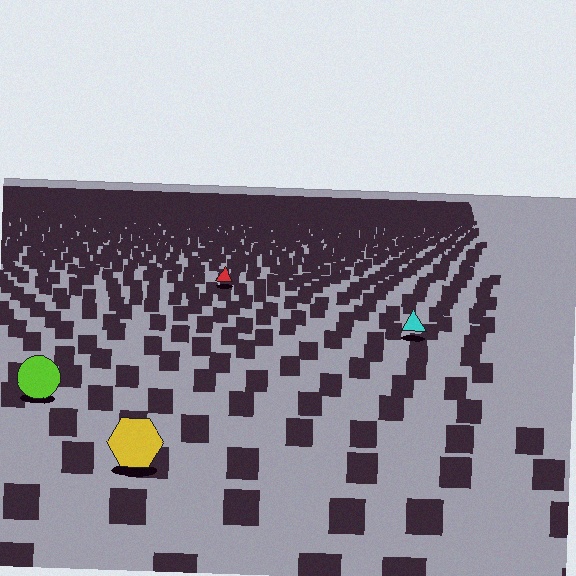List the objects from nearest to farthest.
From nearest to farthest: the yellow hexagon, the lime circle, the cyan triangle, the red triangle.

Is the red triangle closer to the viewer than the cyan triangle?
No. The cyan triangle is closer — you can tell from the texture gradient: the ground texture is coarser near it.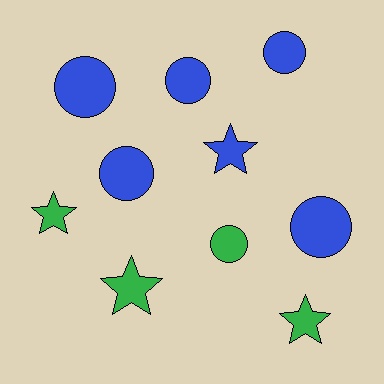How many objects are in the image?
There are 10 objects.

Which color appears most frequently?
Blue, with 6 objects.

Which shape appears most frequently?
Circle, with 6 objects.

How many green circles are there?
There is 1 green circle.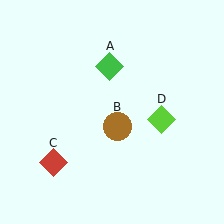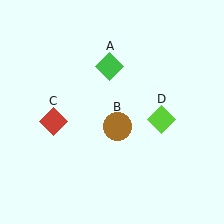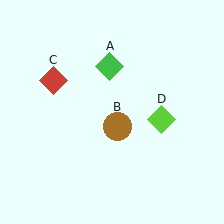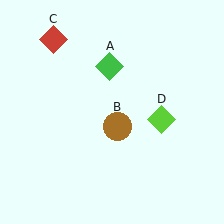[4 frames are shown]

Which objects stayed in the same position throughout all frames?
Green diamond (object A) and brown circle (object B) and lime diamond (object D) remained stationary.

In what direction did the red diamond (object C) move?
The red diamond (object C) moved up.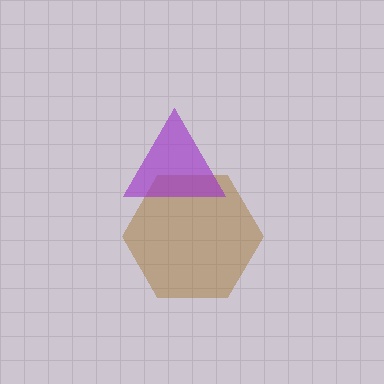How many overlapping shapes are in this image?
There are 2 overlapping shapes in the image.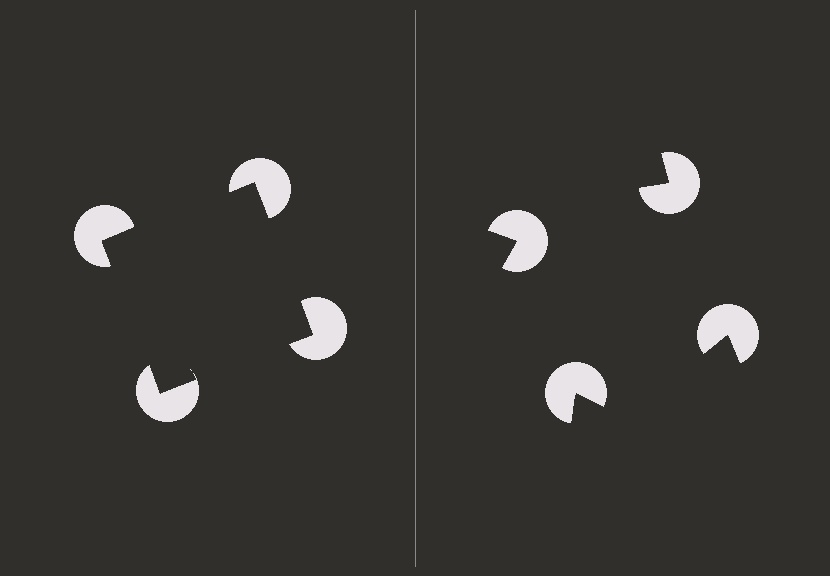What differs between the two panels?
The pac-man discs are positioned identically on both sides; only the wedge orientations differ. On the left they align to a square; on the right they are misaligned.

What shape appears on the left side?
An illusory square.